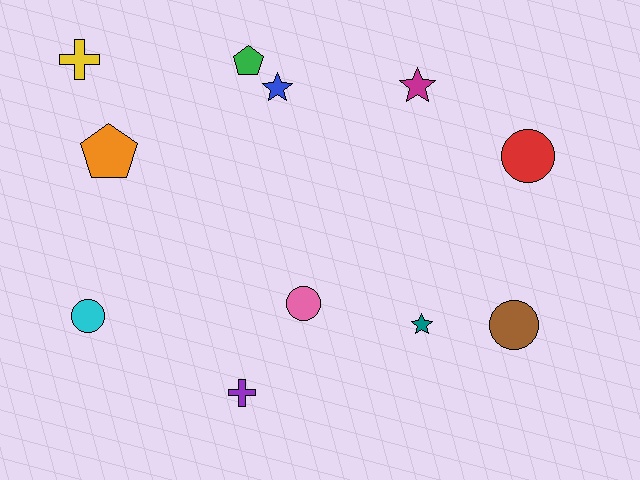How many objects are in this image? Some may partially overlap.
There are 11 objects.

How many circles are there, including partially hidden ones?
There are 4 circles.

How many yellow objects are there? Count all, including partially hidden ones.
There is 1 yellow object.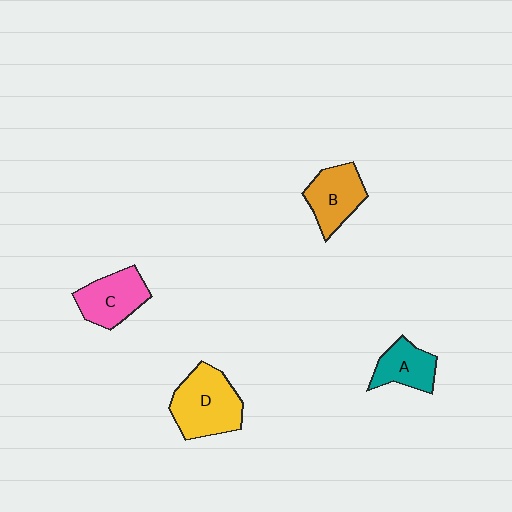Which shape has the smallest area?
Shape A (teal).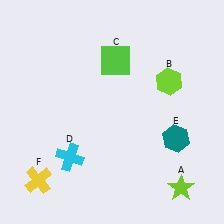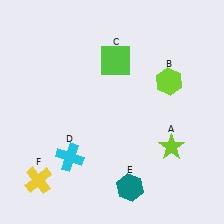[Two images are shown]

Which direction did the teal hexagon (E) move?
The teal hexagon (E) moved down.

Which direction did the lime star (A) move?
The lime star (A) moved up.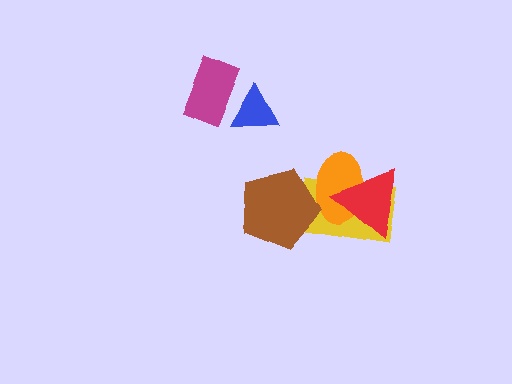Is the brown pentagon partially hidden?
No, no other shape covers it.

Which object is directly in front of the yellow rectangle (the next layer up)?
The orange ellipse is directly in front of the yellow rectangle.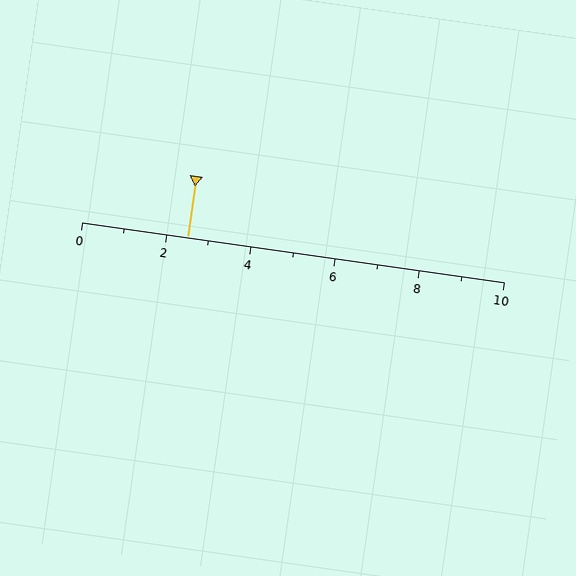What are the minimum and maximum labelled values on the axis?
The axis runs from 0 to 10.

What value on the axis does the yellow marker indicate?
The marker indicates approximately 2.5.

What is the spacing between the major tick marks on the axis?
The major ticks are spaced 2 apart.